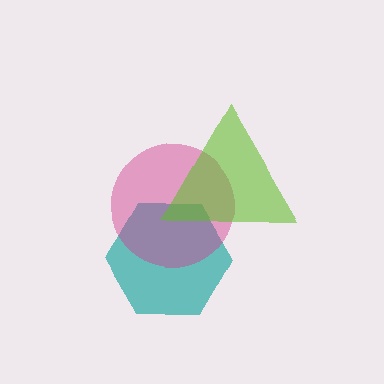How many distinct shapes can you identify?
There are 3 distinct shapes: a teal hexagon, a magenta circle, a lime triangle.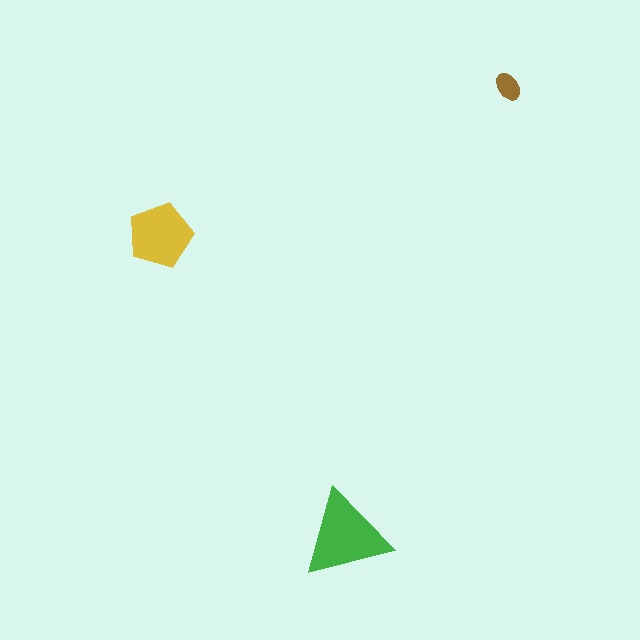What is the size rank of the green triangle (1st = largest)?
1st.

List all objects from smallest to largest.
The brown ellipse, the yellow pentagon, the green triangle.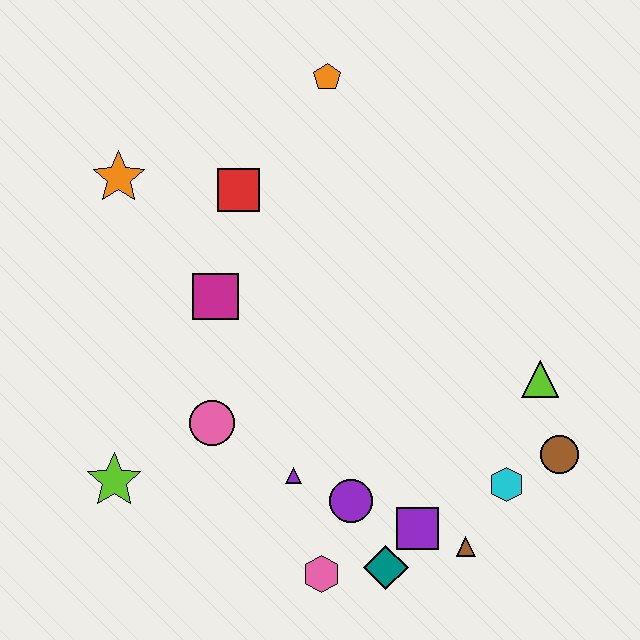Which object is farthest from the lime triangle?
The orange star is farthest from the lime triangle.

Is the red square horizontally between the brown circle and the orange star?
Yes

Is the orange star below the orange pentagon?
Yes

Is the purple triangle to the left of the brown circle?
Yes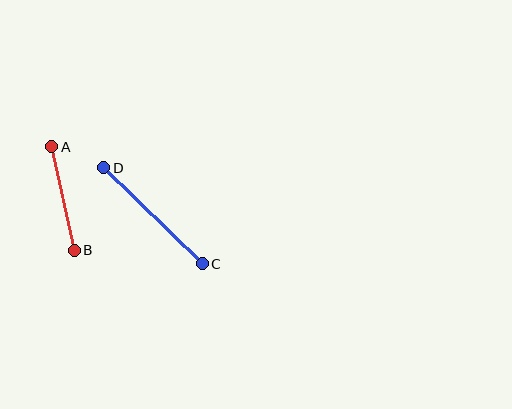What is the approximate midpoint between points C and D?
The midpoint is at approximately (153, 216) pixels.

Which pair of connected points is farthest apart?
Points C and D are farthest apart.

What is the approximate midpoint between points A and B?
The midpoint is at approximately (63, 198) pixels.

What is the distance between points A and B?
The distance is approximately 106 pixels.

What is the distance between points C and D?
The distance is approximately 137 pixels.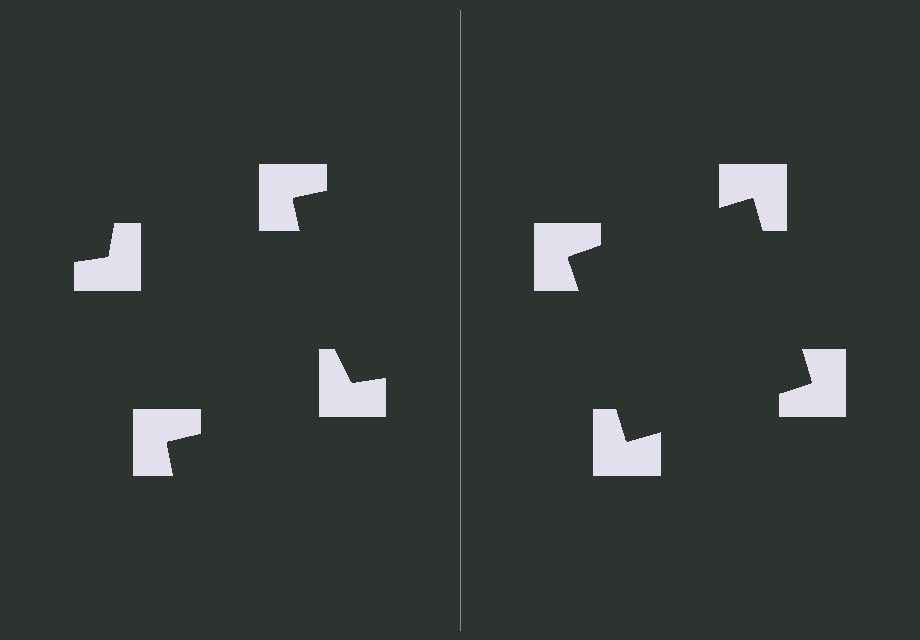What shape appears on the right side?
An illusory square.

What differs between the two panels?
The notched squares are positioned identically on both sides; only the wedge orientations differ. On the right they align to a square; on the left they are misaligned.